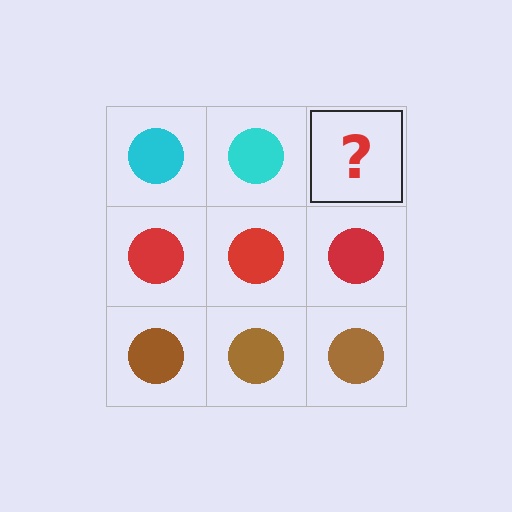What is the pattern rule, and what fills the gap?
The rule is that each row has a consistent color. The gap should be filled with a cyan circle.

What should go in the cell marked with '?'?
The missing cell should contain a cyan circle.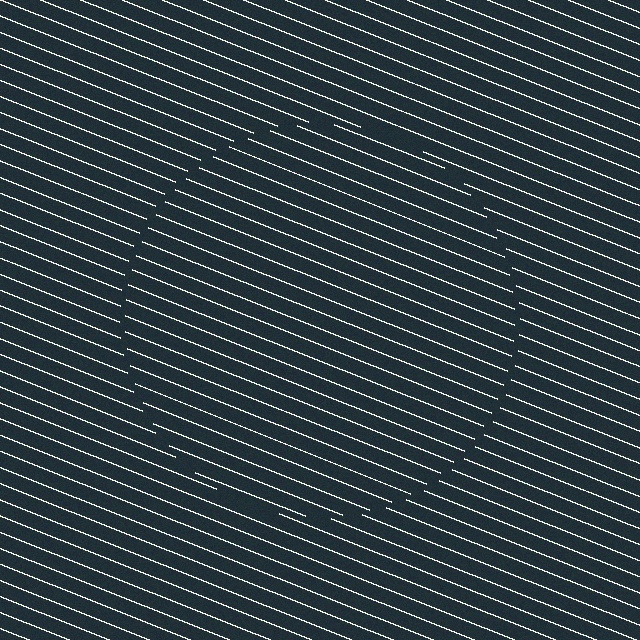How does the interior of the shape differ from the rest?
The interior of the shape contains the same grating, shifted by half a period — the contour is defined by the phase discontinuity where line-ends from the inner and outer gratings abut.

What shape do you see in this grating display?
An illusory circle. The interior of the shape contains the same grating, shifted by half a period — the contour is defined by the phase discontinuity where line-ends from the inner and outer gratings abut.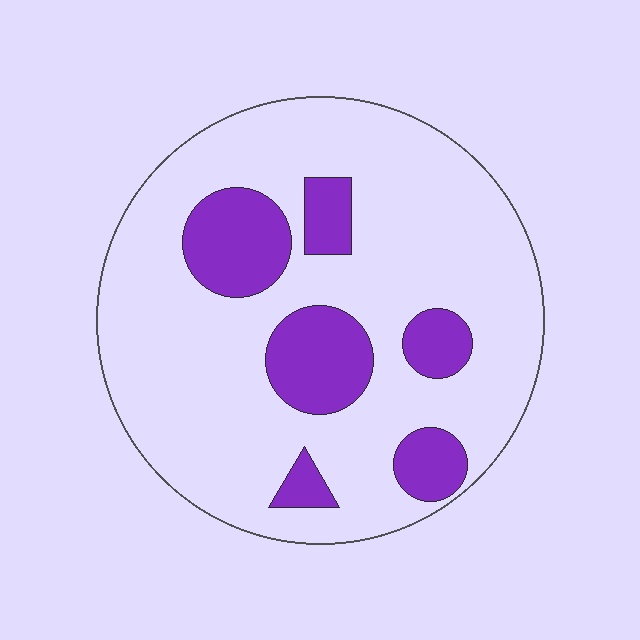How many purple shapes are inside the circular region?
6.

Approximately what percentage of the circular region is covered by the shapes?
Approximately 20%.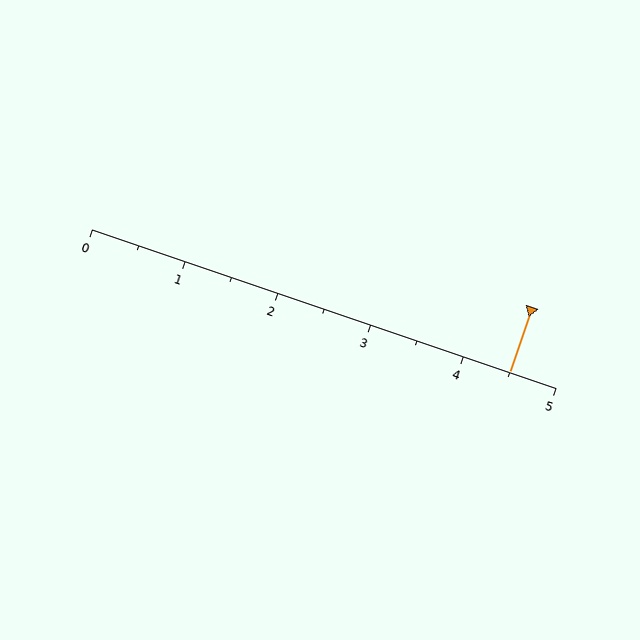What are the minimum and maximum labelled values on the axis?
The axis runs from 0 to 5.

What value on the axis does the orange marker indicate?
The marker indicates approximately 4.5.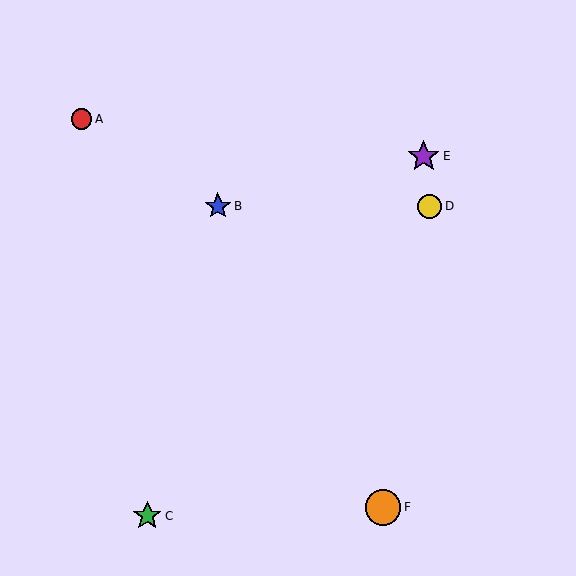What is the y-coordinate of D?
Object D is at y≈206.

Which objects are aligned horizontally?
Objects B, D are aligned horizontally.